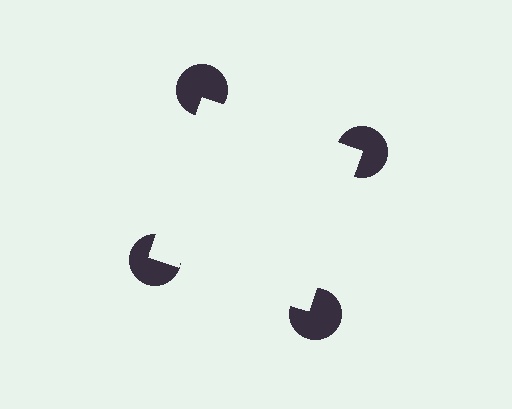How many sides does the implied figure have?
4 sides.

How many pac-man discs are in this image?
There are 4 — one at each vertex of the illusory square.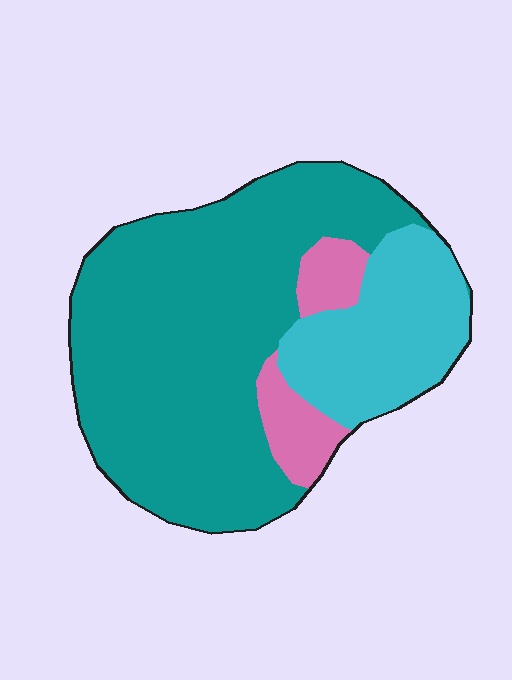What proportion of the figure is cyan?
Cyan covers 23% of the figure.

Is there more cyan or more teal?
Teal.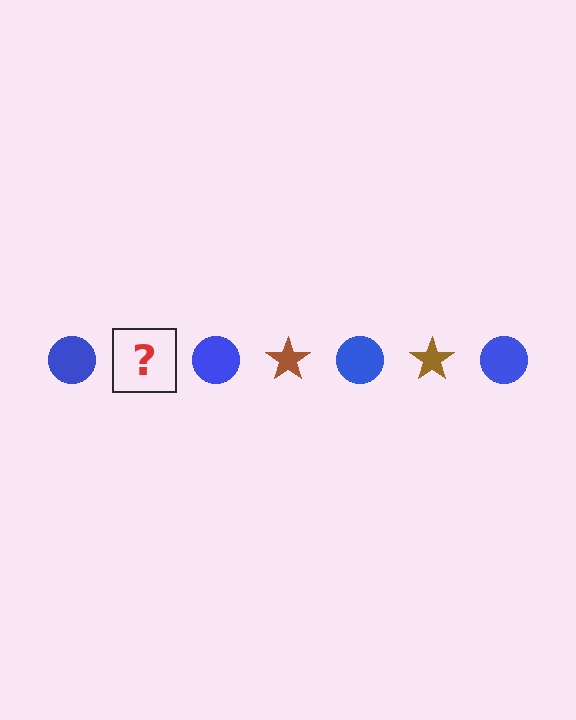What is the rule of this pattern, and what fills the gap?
The rule is that the pattern alternates between blue circle and brown star. The gap should be filled with a brown star.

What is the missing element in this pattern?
The missing element is a brown star.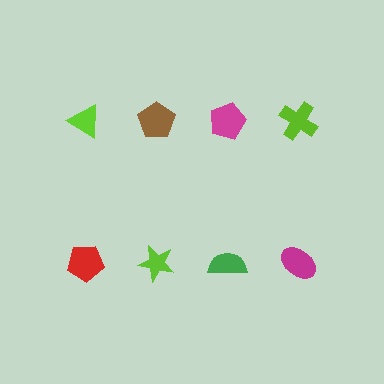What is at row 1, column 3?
A magenta pentagon.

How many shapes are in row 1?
4 shapes.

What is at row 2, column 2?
A lime star.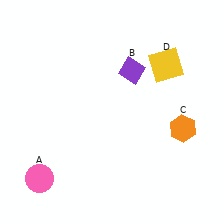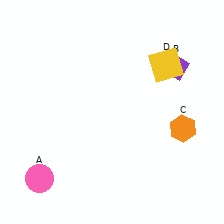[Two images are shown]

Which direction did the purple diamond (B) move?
The purple diamond (B) moved right.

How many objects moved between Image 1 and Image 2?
1 object moved between the two images.